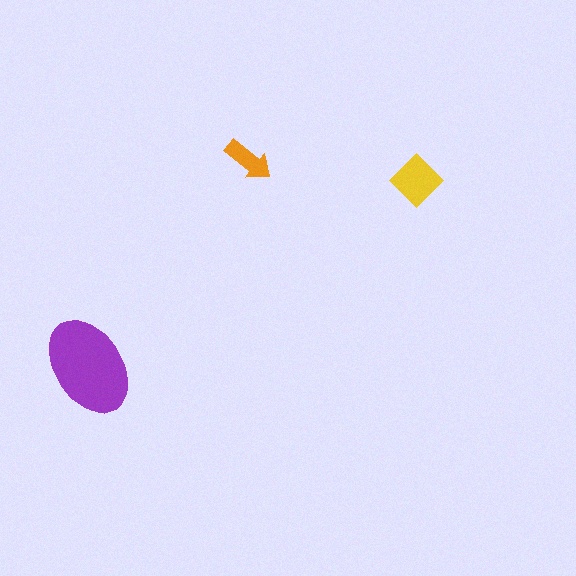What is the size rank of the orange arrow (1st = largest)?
3rd.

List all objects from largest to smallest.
The purple ellipse, the yellow diamond, the orange arrow.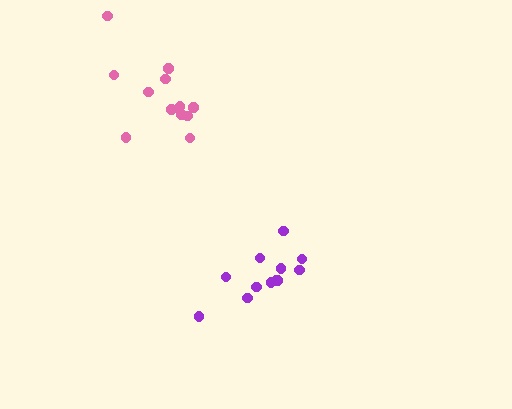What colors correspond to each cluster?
The clusters are colored: pink, purple.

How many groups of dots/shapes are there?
There are 2 groups.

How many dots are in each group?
Group 1: 12 dots, Group 2: 12 dots (24 total).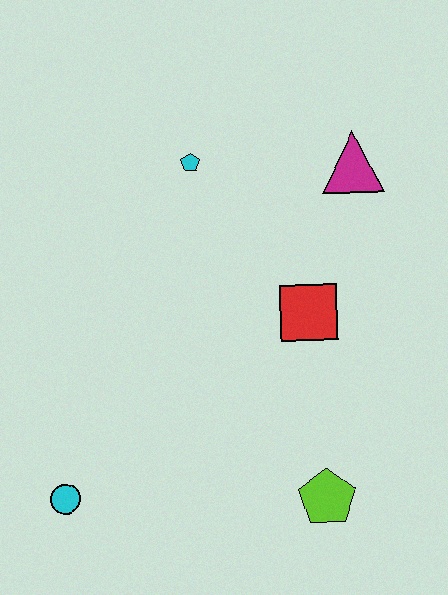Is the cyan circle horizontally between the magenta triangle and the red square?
No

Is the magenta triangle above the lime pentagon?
Yes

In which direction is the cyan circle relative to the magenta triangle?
The cyan circle is below the magenta triangle.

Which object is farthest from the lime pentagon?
The cyan pentagon is farthest from the lime pentagon.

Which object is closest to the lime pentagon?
The red square is closest to the lime pentagon.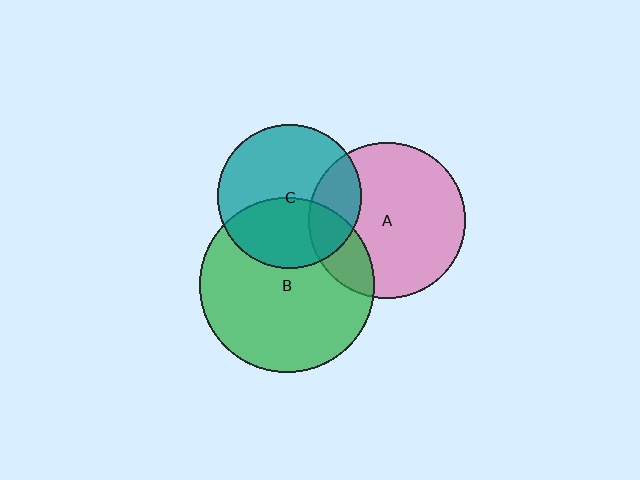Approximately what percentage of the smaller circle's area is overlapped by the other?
Approximately 25%.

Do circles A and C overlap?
Yes.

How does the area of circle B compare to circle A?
Approximately 1.2 times.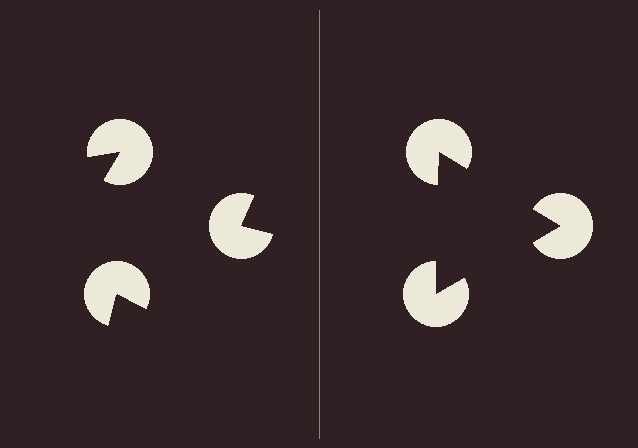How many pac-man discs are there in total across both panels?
6 — 3 on each side.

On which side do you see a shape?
An illusory triangle appears on the right side. On the left side the wedge cuts are rotated, so no coherent shape forms.